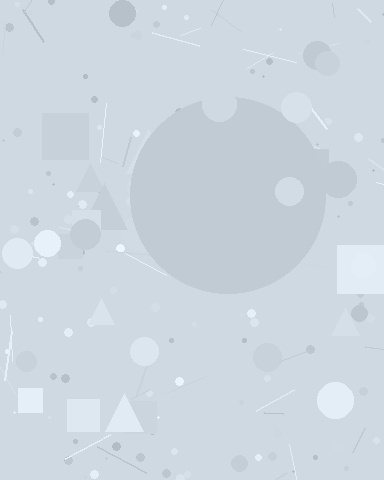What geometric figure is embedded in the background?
A circle is embedded in the background.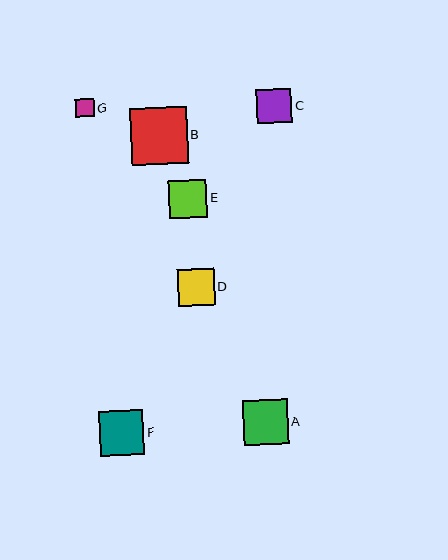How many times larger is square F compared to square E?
Square F is approximately 1.2 times the size of square E.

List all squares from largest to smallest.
From largest to smallest: B, A, F, E, D, C, G.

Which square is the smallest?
Square G is the smallest with a size of approximately 18 pixels.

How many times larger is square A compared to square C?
Square A is approximately 1.3 times the size of square C.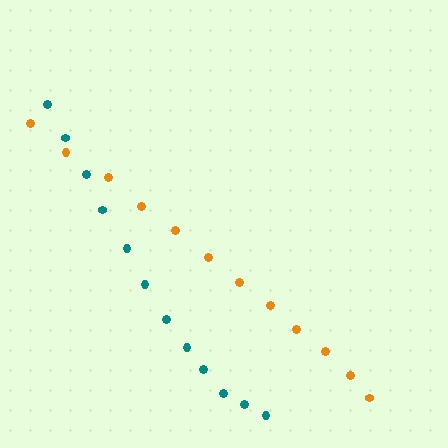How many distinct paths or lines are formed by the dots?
There are 2 distinct paths.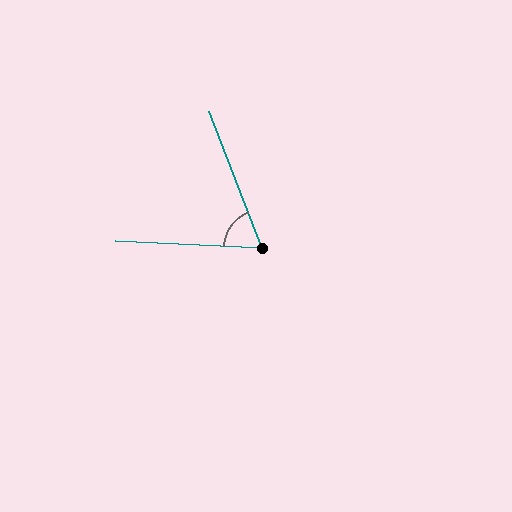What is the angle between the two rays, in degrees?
Approximately 66 degrees.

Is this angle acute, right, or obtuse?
It is acute.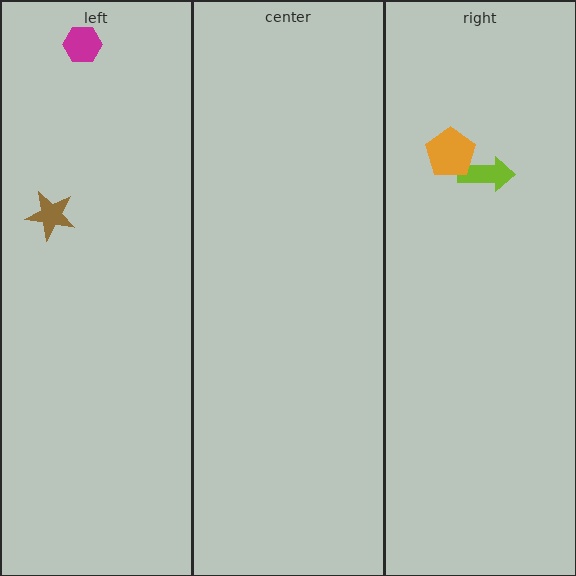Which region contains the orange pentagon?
The right region.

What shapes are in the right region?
The lime arrow, the orange pentagon.